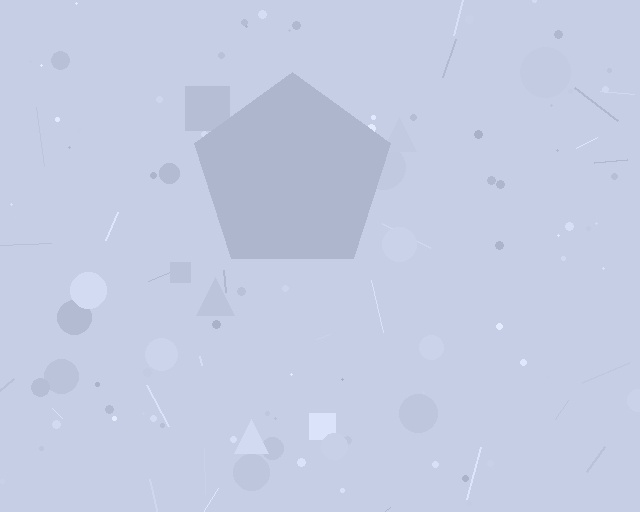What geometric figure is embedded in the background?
A pentagon is embedded in the background.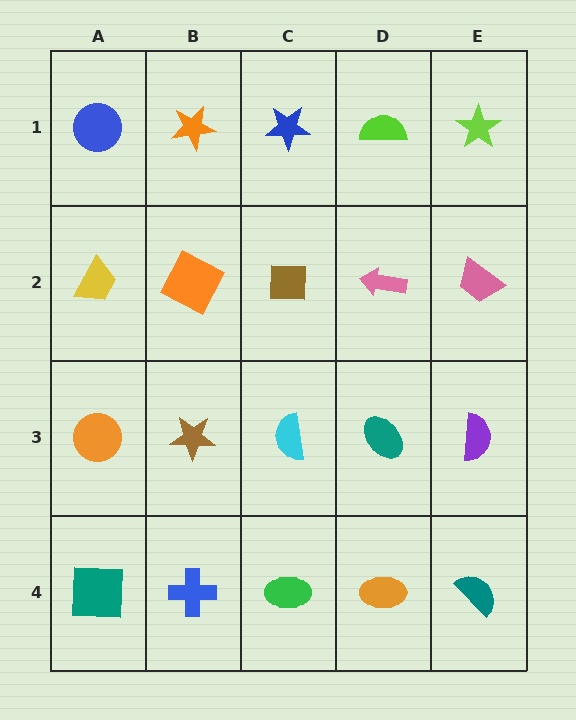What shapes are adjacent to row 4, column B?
A brown star (row 3, column B), a teal square (row 4, column A), a green ellipse (row 4, column C).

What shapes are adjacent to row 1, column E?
A pink trapezoid (row 2, column E), a lime semicircle (row 1, column D).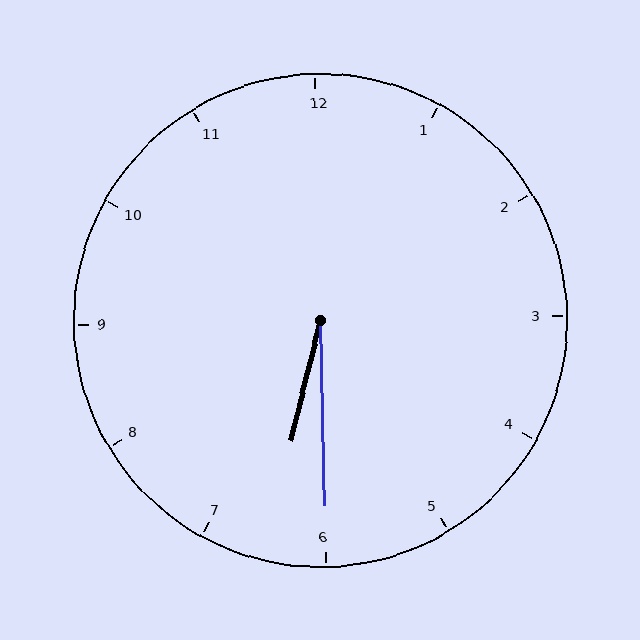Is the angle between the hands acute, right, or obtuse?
It is acute.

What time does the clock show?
6:30.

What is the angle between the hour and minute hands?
Approximately 15 degrees.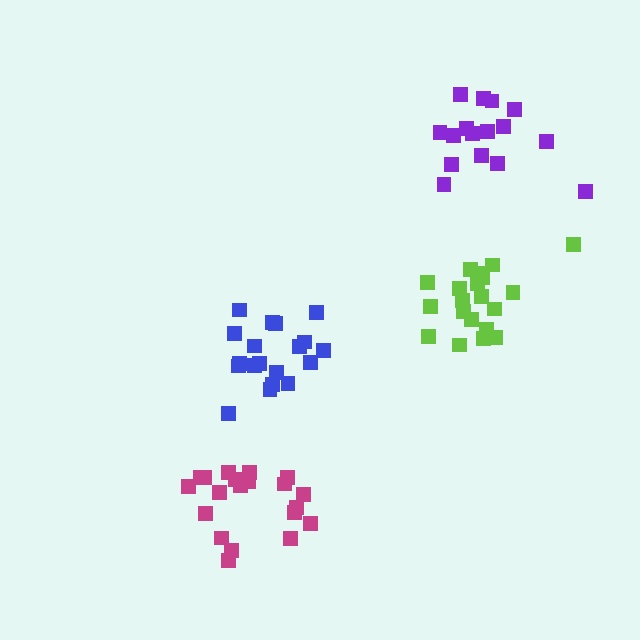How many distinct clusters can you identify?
There are 4 distinct clusters.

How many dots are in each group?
Group 1: 19 dots, Group 2: 20 dots, Group 3: 17 dots, Group 4: 20 dots (76 total).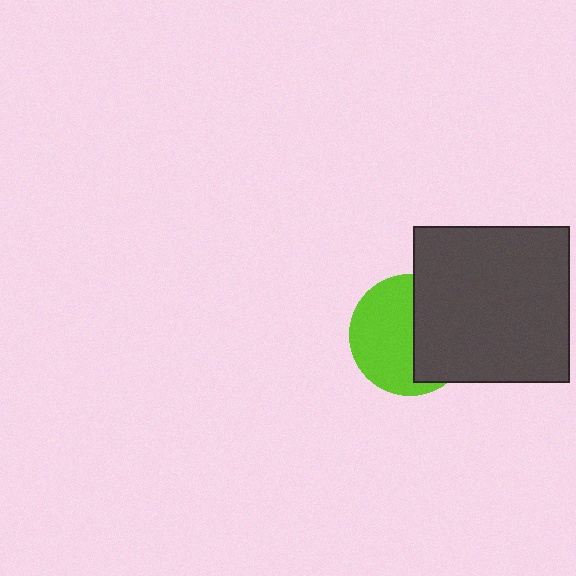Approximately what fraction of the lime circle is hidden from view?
Roughly 44% of the lime circle is hidden behind the dark gray square.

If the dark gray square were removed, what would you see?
You would see the complete lime circle.